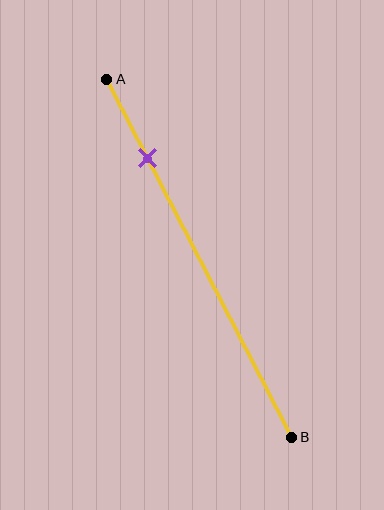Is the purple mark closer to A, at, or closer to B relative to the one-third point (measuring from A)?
The purple mark is closer to point A than the one-third point of segment AB.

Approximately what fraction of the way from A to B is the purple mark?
The purple mark is approximately 20% of the way from A to B.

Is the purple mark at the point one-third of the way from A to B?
No, the mark is at about 20% from A, not at the 33% one-third point.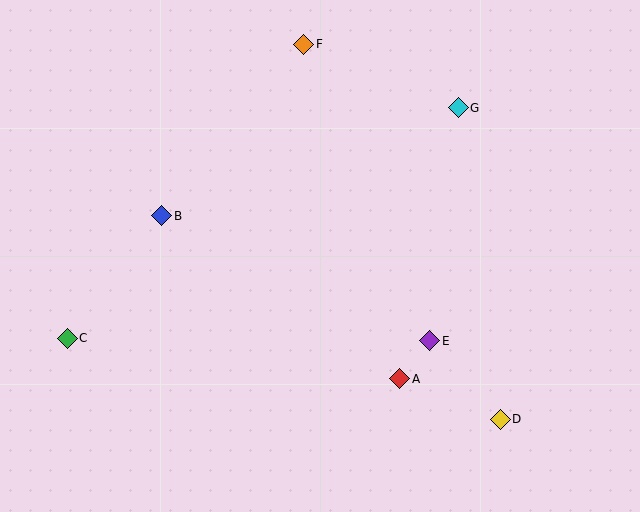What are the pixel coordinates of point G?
Point G is at (458, 108).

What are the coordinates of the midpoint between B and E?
The midpoint between B and E is at (296, 278).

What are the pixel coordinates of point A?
Point A is at (400, 379).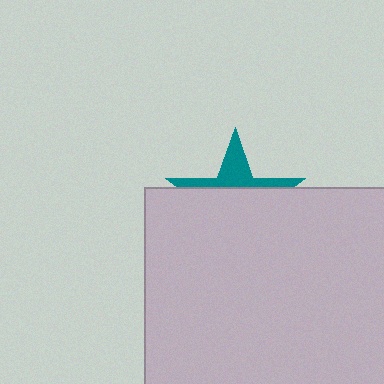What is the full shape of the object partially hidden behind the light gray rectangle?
The partially hidden object is a teal star.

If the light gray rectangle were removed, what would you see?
You would see the complete teal star.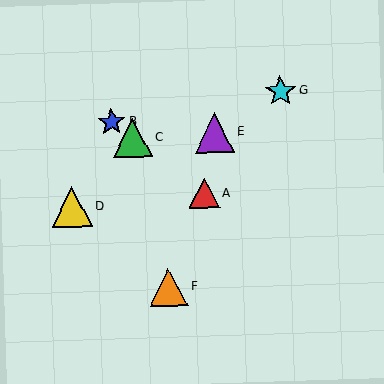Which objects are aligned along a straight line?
Objects A, B, C are aligned along a straight line.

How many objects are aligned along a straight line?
3 objects (A, B, C) are aligned along a straight line.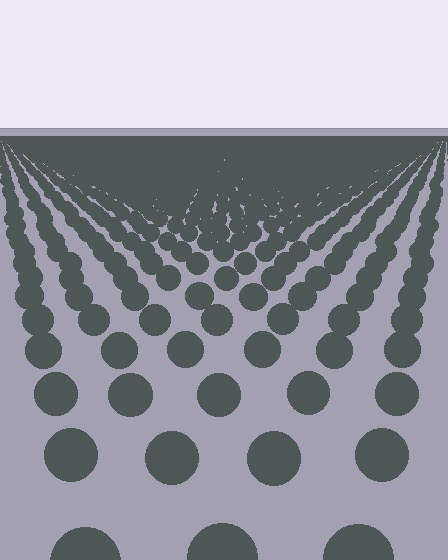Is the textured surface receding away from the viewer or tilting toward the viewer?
The surface is receding away from the viewer. Texture elements get smaller and denser toward the top.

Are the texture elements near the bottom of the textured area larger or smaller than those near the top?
Larger. Near the bottom, elements are closer to the viewer and appear at a bigger on-screen size.